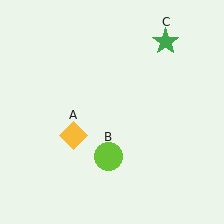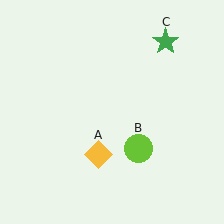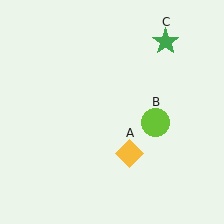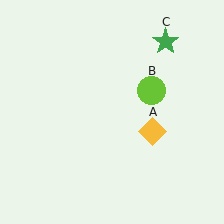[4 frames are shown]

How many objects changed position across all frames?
2 objects changed position: yellow diamond (object A), lime circle (object B).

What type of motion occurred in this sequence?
The yellow diamond (object A), lime circle (object B) rotated counterclockwise around the center of the scene.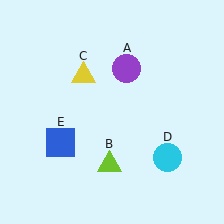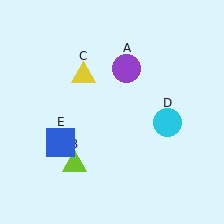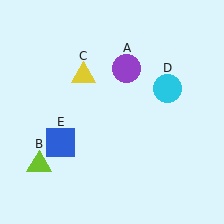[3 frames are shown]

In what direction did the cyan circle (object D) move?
The cyan circle (object D) moved up.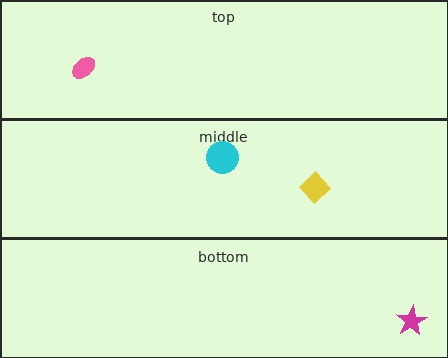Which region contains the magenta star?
The bottom region.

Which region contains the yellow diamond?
The middle region.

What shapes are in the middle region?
The cyan circle, the yellow diamond.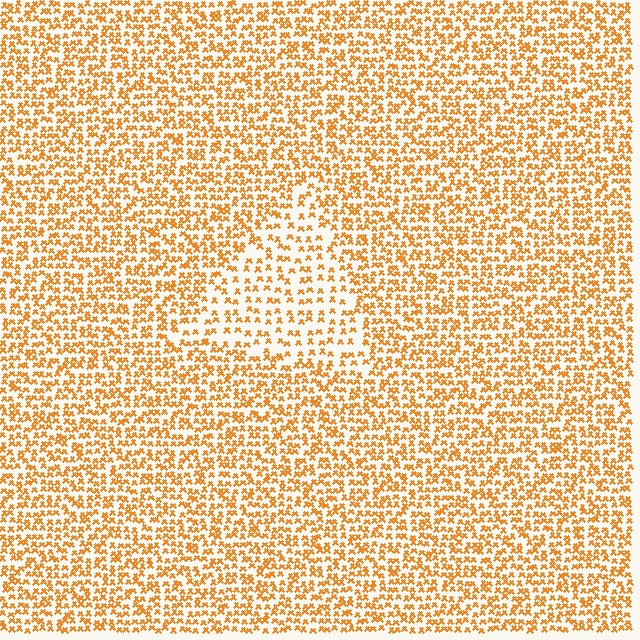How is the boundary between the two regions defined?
The boundary is defined by a change in element density (approximately 1.9x ratio). All elements are the same color, size, and shape.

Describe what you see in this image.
The image contains small orange elements arranged at two different densities. A triangle-shaped region is visible where the elements are less densely packed than the surrounding area.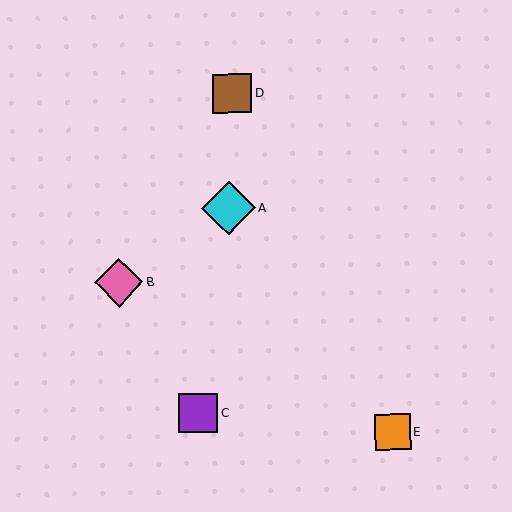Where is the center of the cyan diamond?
The center of the cyan diamond is at (229, 208).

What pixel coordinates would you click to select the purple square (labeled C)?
Click at (198, 413) to select the purple square C.